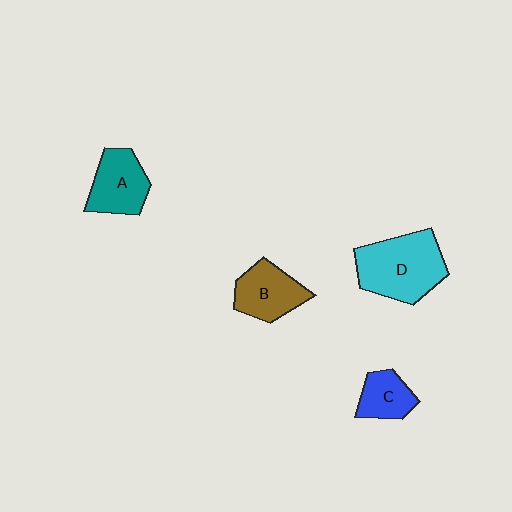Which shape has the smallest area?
Shape C (blue).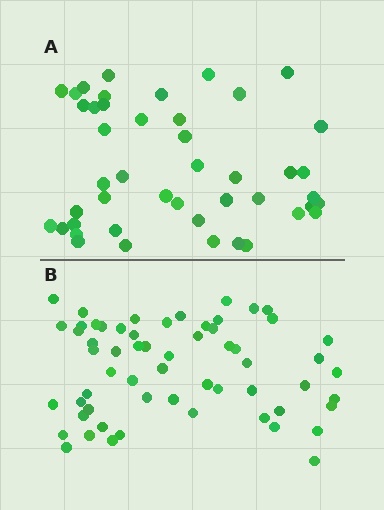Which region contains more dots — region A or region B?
Region B (the bottom region) has more dots.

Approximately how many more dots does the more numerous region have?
Region B has approximately 15 more dots than region A.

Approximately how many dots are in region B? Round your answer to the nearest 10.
About 60 dots.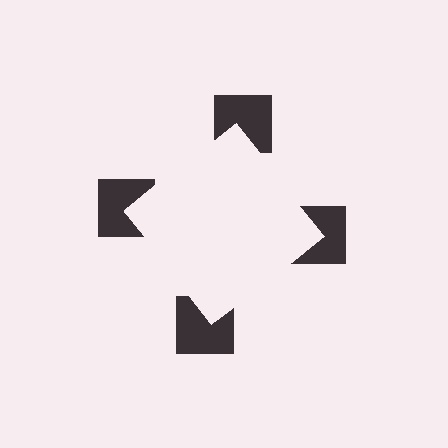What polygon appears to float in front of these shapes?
An illusory square — its edges are inferred from the aligned wedge cuts in the notched squares, not physically drawn.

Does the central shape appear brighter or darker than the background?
It typically appears slightly brighter than the background, even though no actual brightness change is drawn.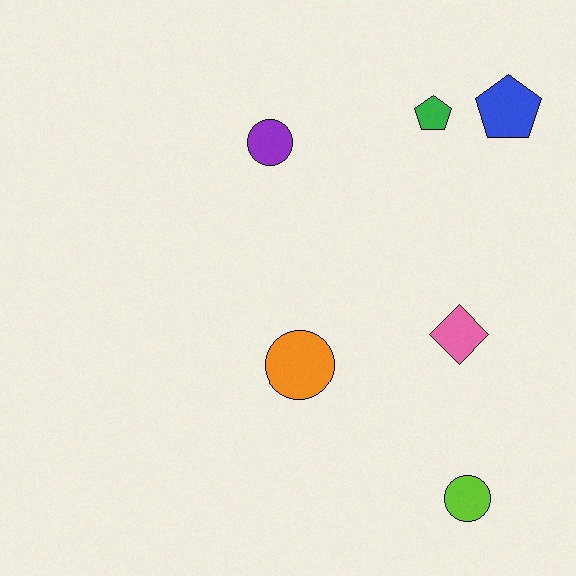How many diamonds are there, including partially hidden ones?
There is 1 diamond.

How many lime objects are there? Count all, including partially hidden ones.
There is 1 lime object.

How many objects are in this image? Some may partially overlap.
There are 6 objects.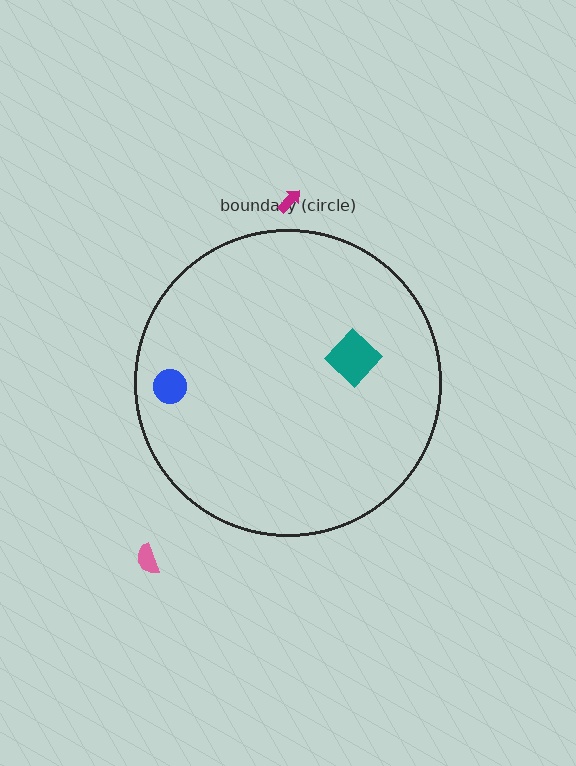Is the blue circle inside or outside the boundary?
Inside.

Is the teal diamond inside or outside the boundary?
Inside.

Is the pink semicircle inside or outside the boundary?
Outside.